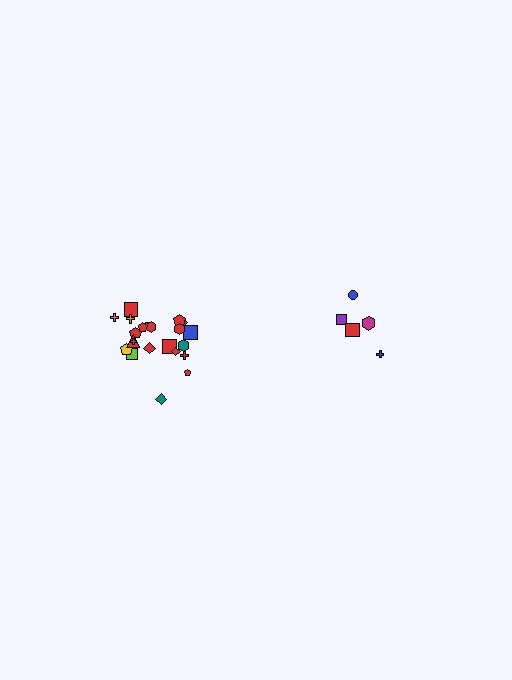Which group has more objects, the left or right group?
The left group.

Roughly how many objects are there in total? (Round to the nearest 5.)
Roughly 25 objects in total.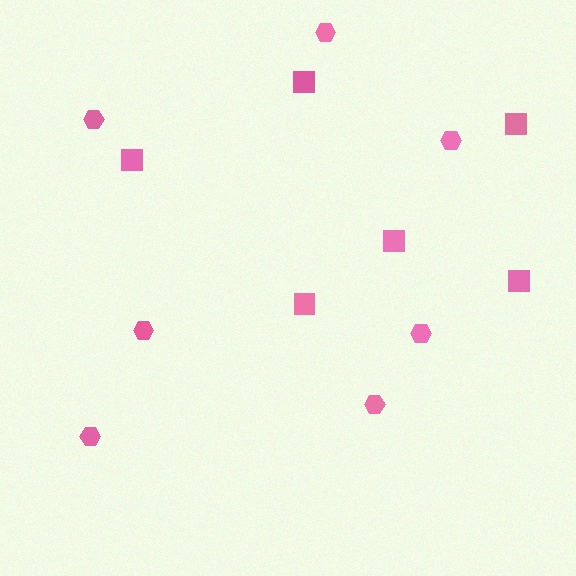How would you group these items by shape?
There are 2 groups: one group of hexagons (7) and one group of squares (6).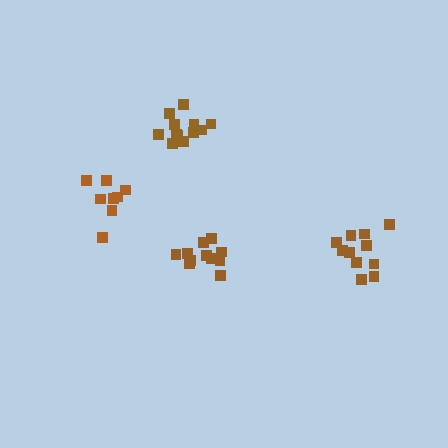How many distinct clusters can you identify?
There are 4 distinct clusters.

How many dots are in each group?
Group 1: 9 dots, Group 2: 11 dots, Group 3: 11 dots, Group 4: 12 dots (43 total).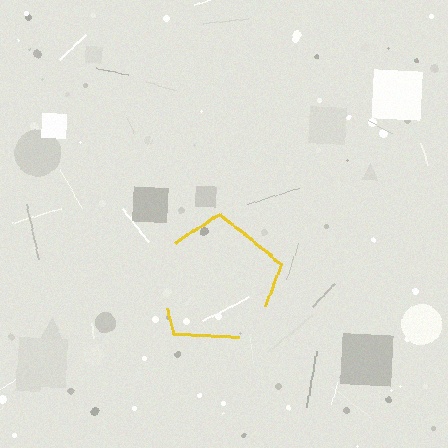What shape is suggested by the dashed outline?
The dashed outline suggests a pentagon.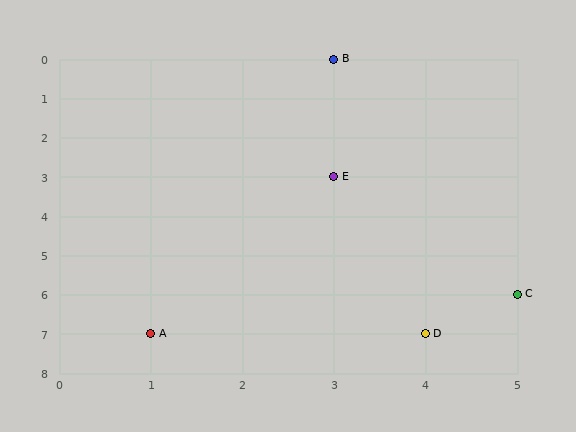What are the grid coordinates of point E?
Point E is at grid coordinates (3, 3).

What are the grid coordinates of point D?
Point D is at grid coordinates (4, 7).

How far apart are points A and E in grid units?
Points A and E are 2 columns and 4 rows apart (about 4.5 grid units diagonally).